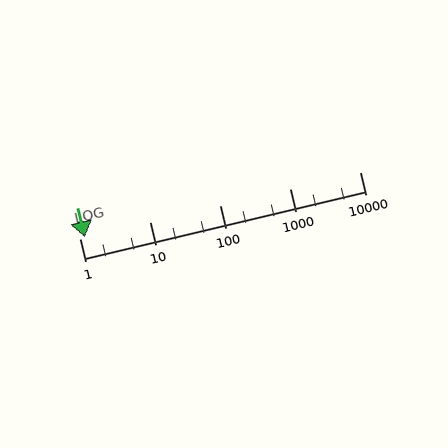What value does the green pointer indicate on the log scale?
The pointer indicates approximately 1.2.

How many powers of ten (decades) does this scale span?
The scale spans 4 decades, from 1 to 10000.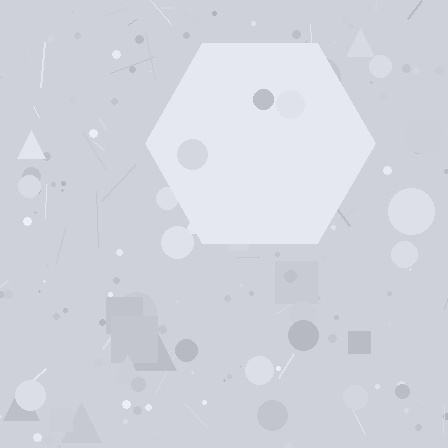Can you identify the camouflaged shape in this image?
The camouflaged shape is a hexagon.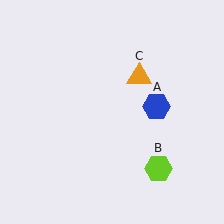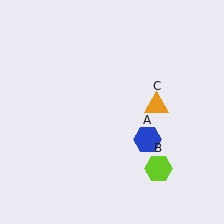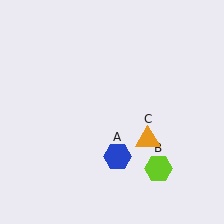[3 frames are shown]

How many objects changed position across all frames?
2 objects changed position: blue hexagon (object A), orange triangle (object C).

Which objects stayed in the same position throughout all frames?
Lime hexagon (object B) remained stationary.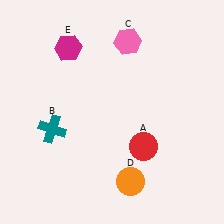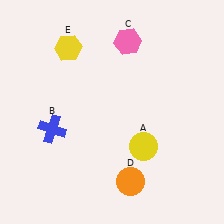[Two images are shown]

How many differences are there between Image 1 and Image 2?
There are 3 differences between the two images.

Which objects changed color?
A changed from red to yellow. B changed from teal to blue. E changed from magenta to yellow.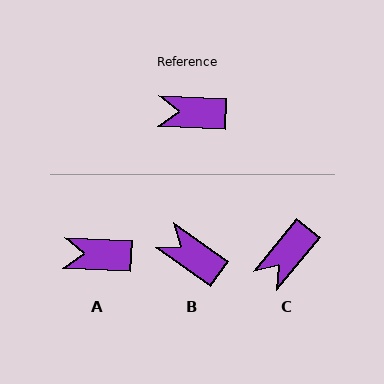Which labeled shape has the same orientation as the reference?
A.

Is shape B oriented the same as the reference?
No, it is off by about 33 degrees.